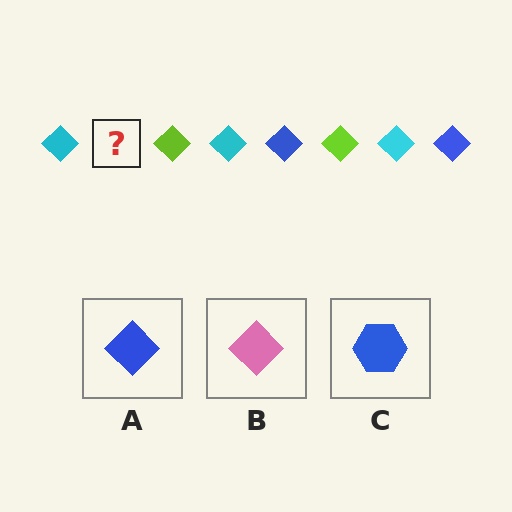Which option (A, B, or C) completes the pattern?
A.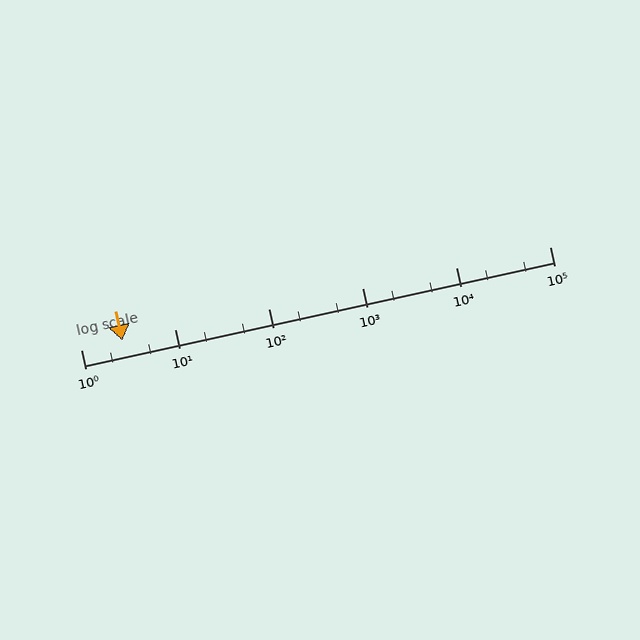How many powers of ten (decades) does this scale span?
The scale spans 5 decades, from 1 to 100000.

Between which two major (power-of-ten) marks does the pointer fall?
The pointer is between 1 and 10.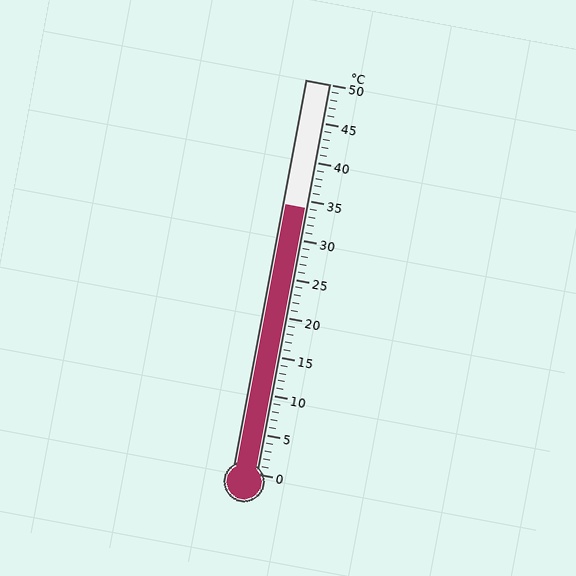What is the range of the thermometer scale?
The thermometer scale ranges from 0°C to 50°C.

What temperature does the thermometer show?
The thermometer shows approximately 34°C.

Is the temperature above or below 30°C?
The temperature is above 30°C.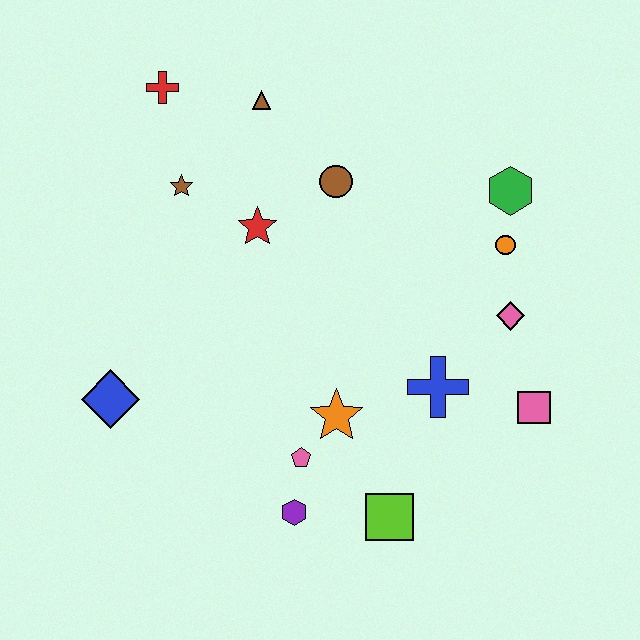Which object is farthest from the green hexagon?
The blue diamond is farthest from the green hexagon.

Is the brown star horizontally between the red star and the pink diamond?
No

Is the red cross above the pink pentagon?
Yes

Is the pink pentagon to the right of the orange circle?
No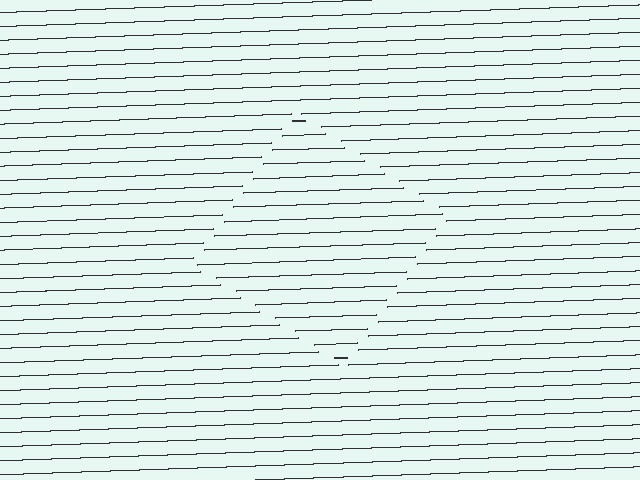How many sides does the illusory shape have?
4 sides — the line-ends trace a square.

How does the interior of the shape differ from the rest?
The interior of the shape contains the same grating, shifted by half a period — the contour is defined by the phase discontinuity where line-ends from the inner and outer gratings abut.